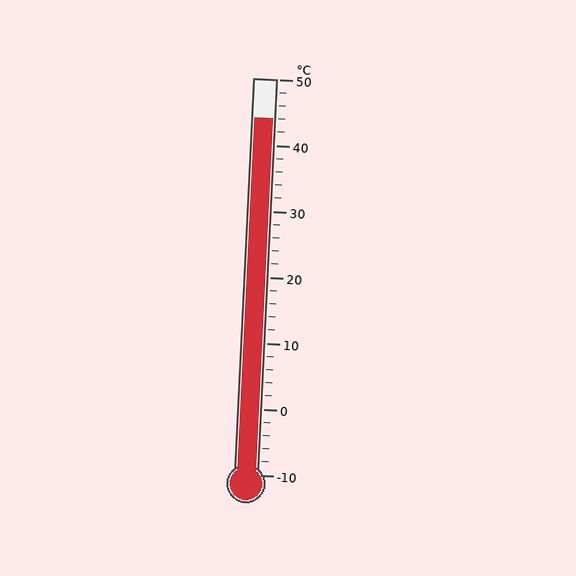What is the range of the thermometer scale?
The thermometer scale ranges from -10°C to 50°C.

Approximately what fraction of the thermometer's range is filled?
The thermometer is filled to approximately 90% of its range.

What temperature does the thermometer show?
The thermometer shows approximately 44°C.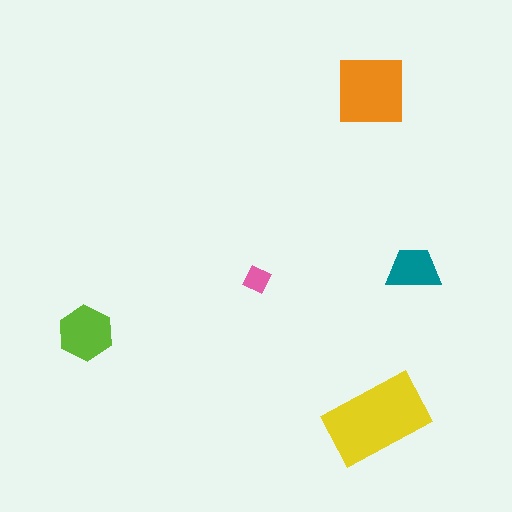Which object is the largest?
The yellow rectangle.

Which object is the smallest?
The pink diamond.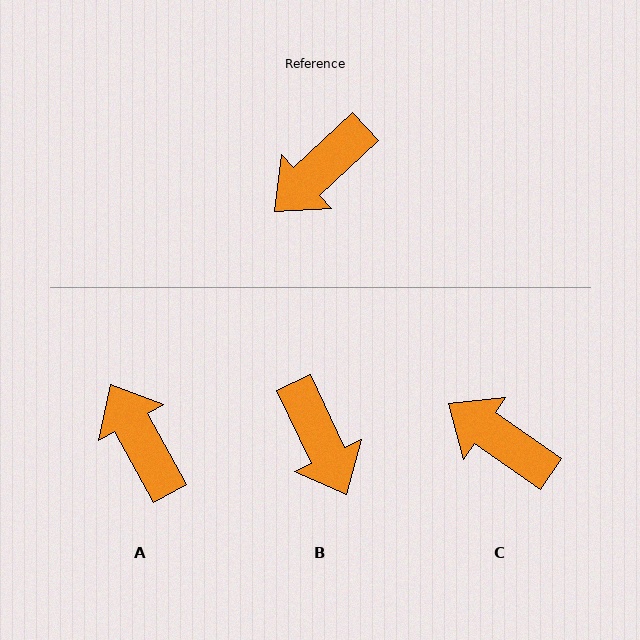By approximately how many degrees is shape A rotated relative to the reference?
Approximately 104 degrees clockwise.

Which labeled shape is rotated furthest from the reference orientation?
A, about 104 degrees away.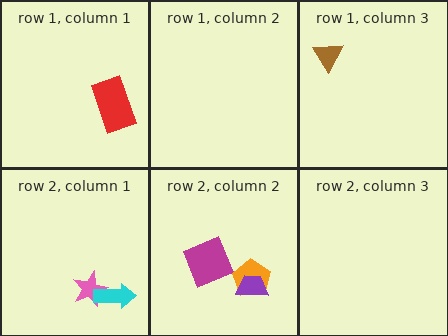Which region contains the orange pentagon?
The row 2, column 2 region.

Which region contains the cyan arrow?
The row 2, column 1 region.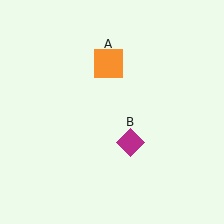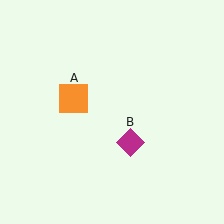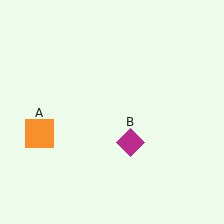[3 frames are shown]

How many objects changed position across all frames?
1 object changed position: orange square (object A).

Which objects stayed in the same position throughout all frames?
Magenta diamond (object B) remained stationary.